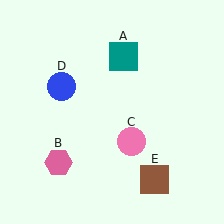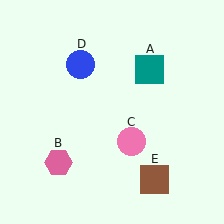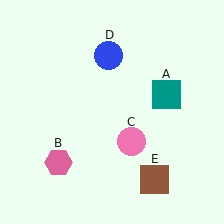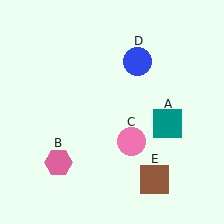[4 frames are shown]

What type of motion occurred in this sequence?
The teal square (object A), blue circle (object D) rotated clockwise around the center of the scene.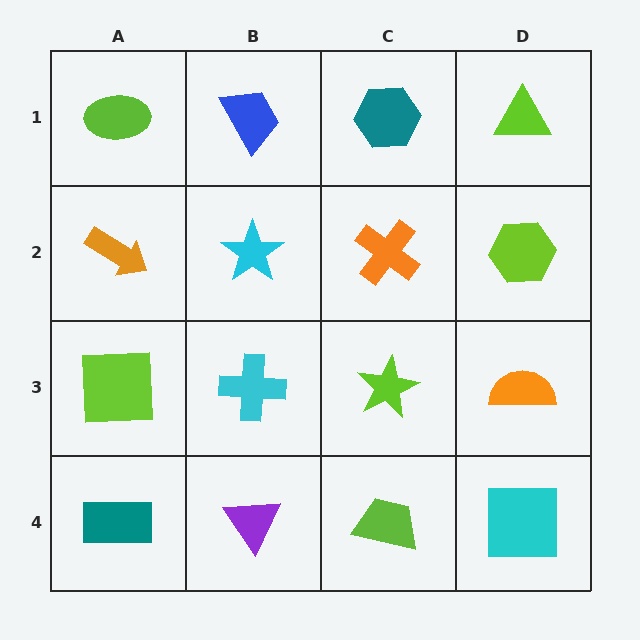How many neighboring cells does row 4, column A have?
2.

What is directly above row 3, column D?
A lime hexagon.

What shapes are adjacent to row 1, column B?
A cyan star (row 2, column B), a lime ellipse (row 1, column A), a teal hexagon (row 1, column C).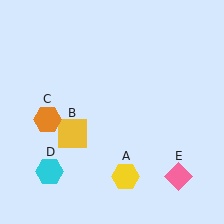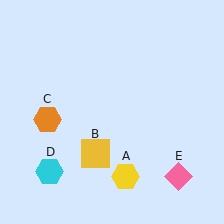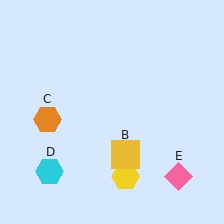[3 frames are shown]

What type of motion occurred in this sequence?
The yellow square (object B) rotated counterclockwise around the center of the scene.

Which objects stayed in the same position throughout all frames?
Yellow hexagon (object A) and orange hexagon (object C) and cyan hexagon (object D) and pink diamond (object E) remained stationary.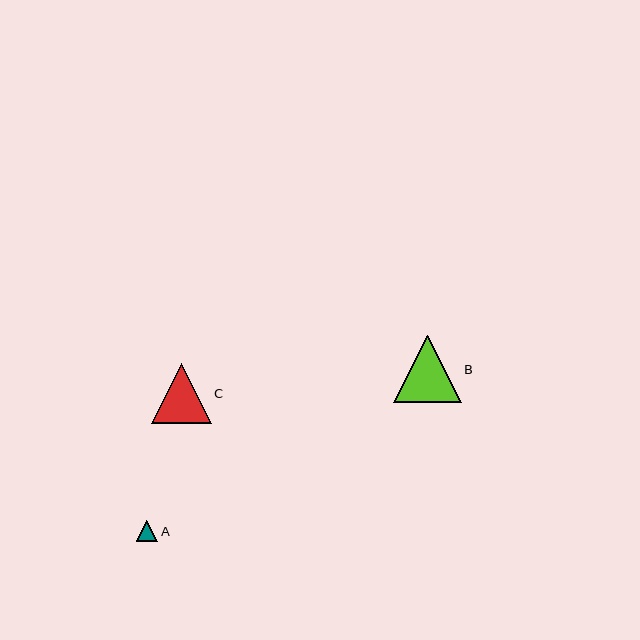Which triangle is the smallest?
Triangle A is the smallest with a size of approximately 21 pixels.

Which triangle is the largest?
Triangle B is the largest with a size of approximately 67 pixels.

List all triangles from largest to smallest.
From largest to smallest: B, C, A.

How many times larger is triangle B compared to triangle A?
Triangle B is approximately 3.2 times the size of triangle A.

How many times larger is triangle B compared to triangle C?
Triangle B is approximately 1.1 times the size of triangle C.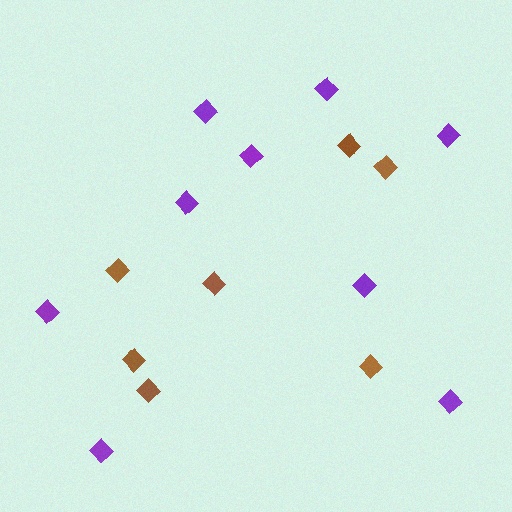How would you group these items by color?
There are 2 groups: one group of brown diamonds (7) and one group of purple diamonds (9).